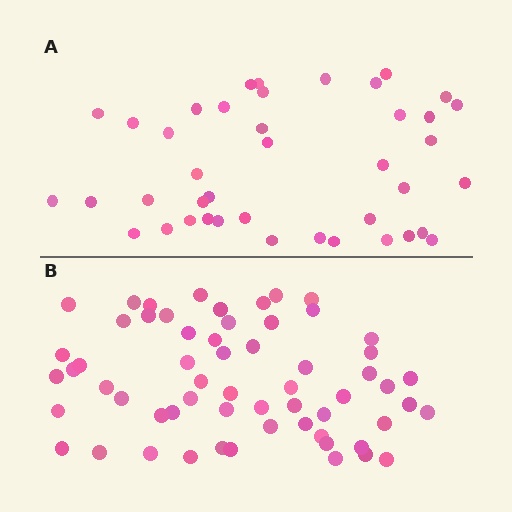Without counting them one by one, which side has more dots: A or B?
Region B (the bottom region) has more dots.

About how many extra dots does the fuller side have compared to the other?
Region B has approximately 20 more dots than region A.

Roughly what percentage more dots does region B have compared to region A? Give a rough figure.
About 45% more.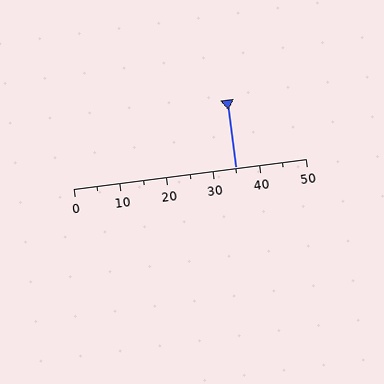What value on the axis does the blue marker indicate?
The marker indicates approximately 35.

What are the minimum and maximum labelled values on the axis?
The axis runs from 0 to 50.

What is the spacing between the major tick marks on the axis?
The major ticks are spaced 10 apart.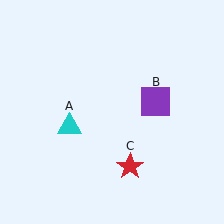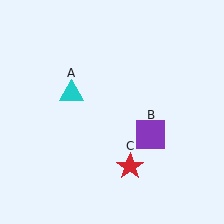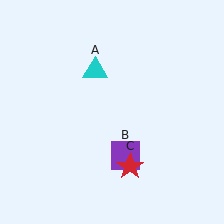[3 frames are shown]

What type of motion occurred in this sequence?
The cyan triangle (object A), purple square (object B) rotated clockwise around the center of the scene.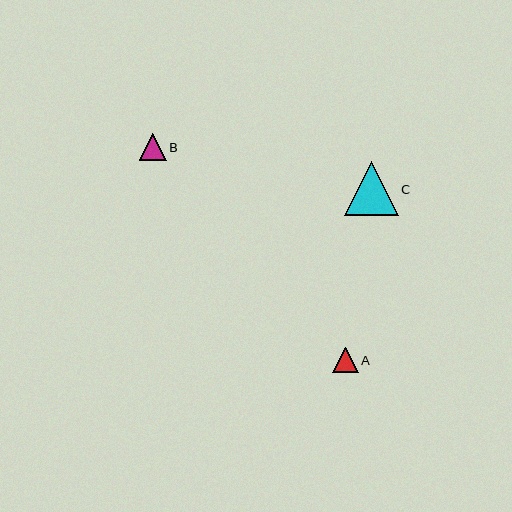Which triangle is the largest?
Triangle C is the largest with a size of approximately 54 pixels.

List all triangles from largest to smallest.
From largest to smallest: C, B, A.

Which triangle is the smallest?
Triangle A is the smallest with a size of approximately 25 pixels.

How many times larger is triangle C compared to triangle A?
Triangle C is approximately 2.1 times the size of triangle A.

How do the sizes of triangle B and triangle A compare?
Triangle B and triangle A are approximately the same size.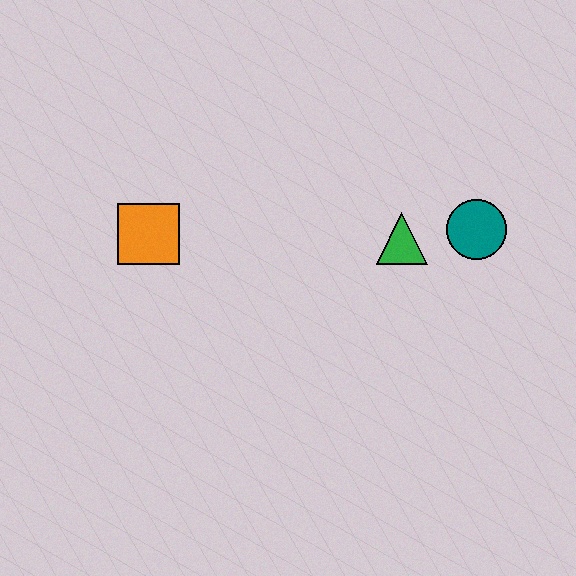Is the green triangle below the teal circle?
Yes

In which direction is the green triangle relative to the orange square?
The green triangle is to the right of the orange square.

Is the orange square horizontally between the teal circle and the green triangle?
No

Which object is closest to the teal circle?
The green triangle is closest to the teal circle.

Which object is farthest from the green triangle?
The orange square is farthest from the green triangle.